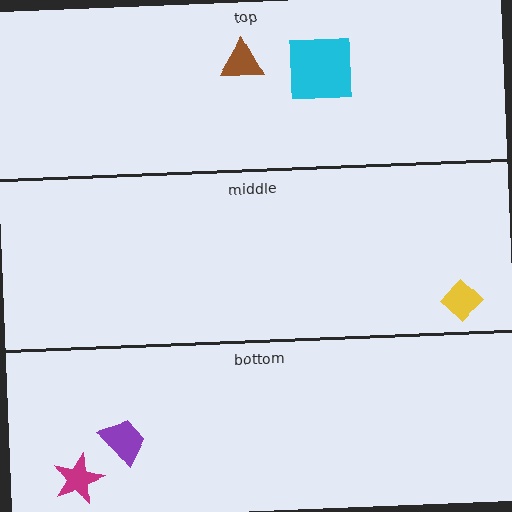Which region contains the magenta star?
The bottom region.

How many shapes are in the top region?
2.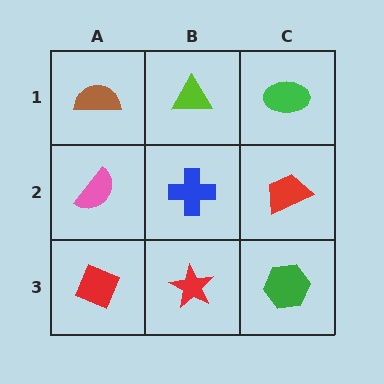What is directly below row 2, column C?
A green hexagon.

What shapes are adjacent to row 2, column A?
A brown semicircle (row 1, column A), a red diamond (row 3, column A), a blue cross (row 2, column B).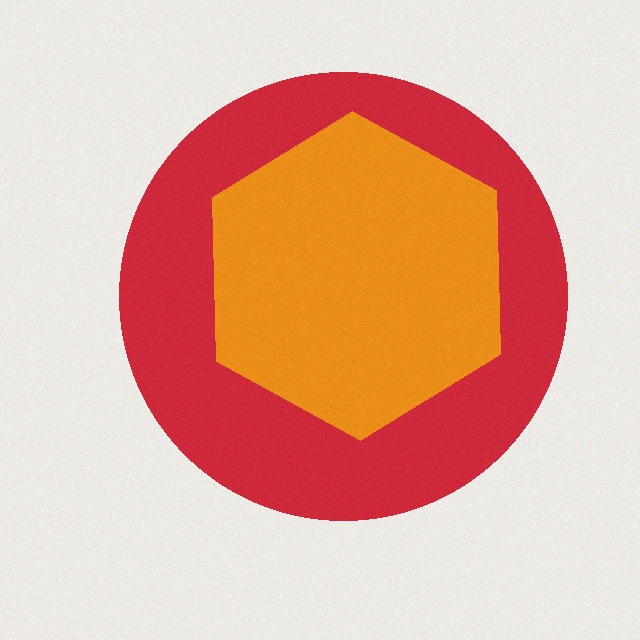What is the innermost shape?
The orange hexagon.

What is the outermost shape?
The red circle.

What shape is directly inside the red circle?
The orange hexagon.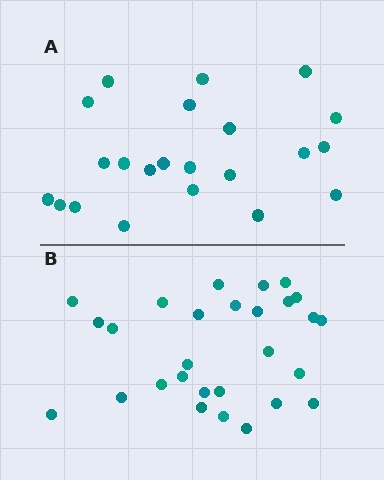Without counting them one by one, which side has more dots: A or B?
Region B (the bottom region) has more dots.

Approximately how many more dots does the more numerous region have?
Region B has about 6 more dots than region A.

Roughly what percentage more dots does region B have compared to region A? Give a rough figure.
About 25% more.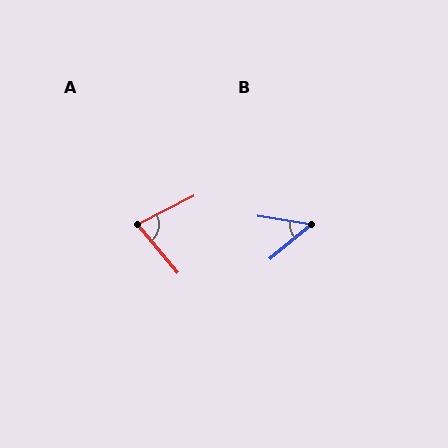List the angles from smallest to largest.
B (49°), A (77°).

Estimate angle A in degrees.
Approximately 77 degrees.